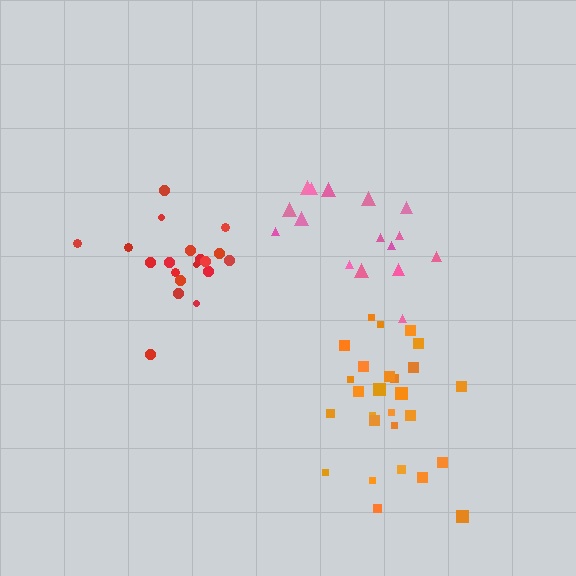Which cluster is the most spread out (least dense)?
Pink.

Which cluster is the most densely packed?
Orange.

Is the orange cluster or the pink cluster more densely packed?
Orange.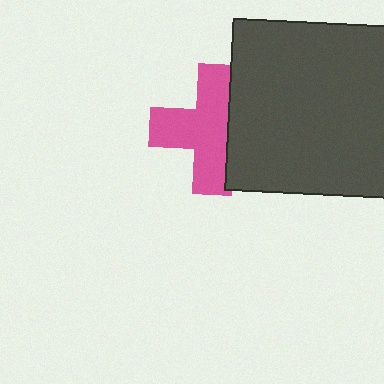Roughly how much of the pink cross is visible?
Most of it is visible (roughly 68%).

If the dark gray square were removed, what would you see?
You would see the complete pink cross.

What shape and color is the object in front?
The object in front is a dark gray square.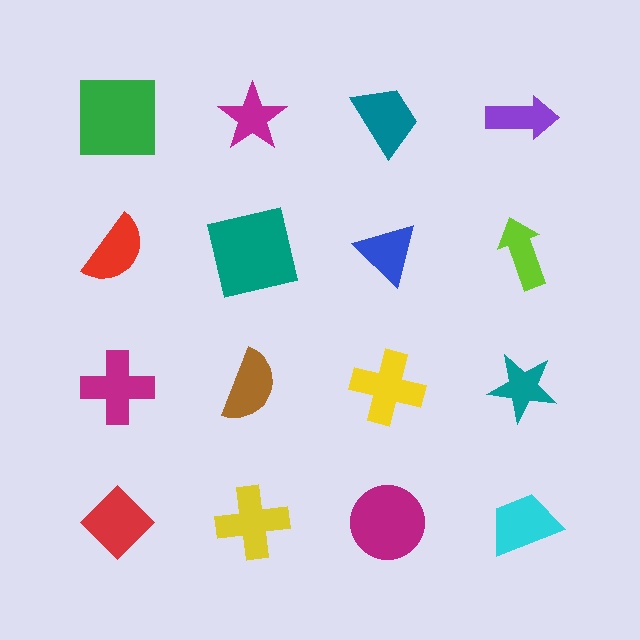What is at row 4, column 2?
A yellow cross.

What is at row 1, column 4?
A purple arrow.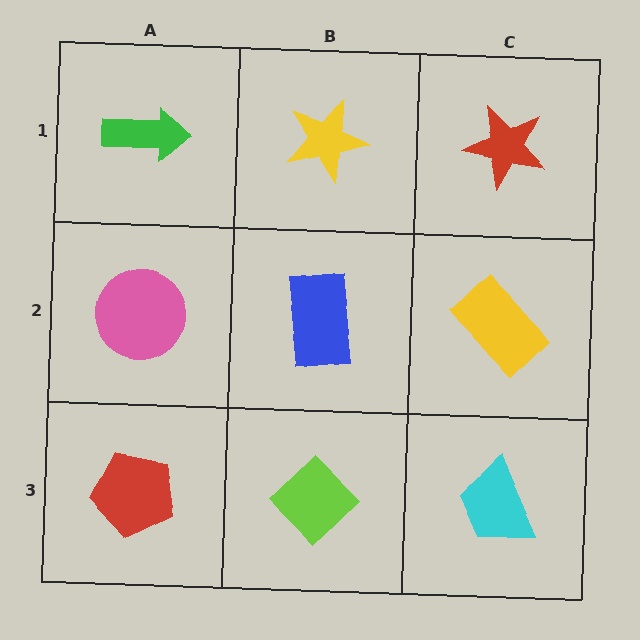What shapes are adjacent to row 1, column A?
A pink circle (row 2, column A), a yellow star (row 1, column B).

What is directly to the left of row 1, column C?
A yellow star.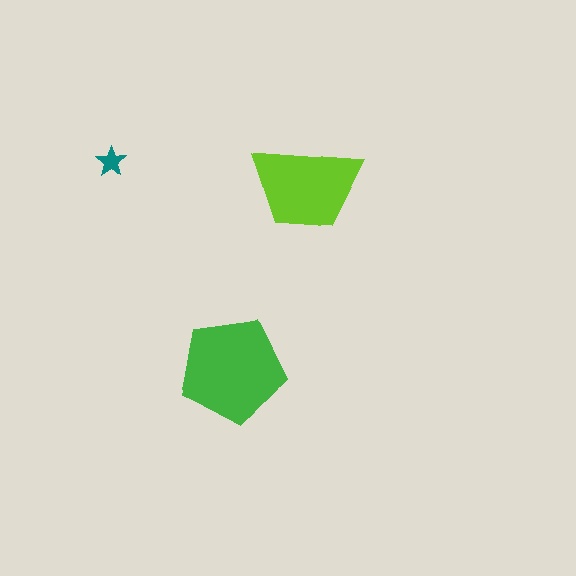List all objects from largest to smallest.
The green pentagon, the lime trapezoid, the teal star.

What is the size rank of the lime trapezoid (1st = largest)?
2nd.